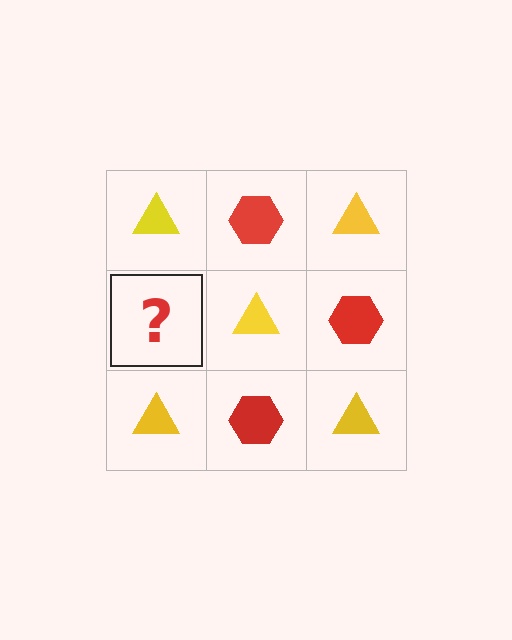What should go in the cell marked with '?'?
The missing cell should contain a red hexagon.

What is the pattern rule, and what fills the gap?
The rule is that it alternates yellow triangle and red hexagon in a checkerboard pattern. The gap should be filled with a red hexagon.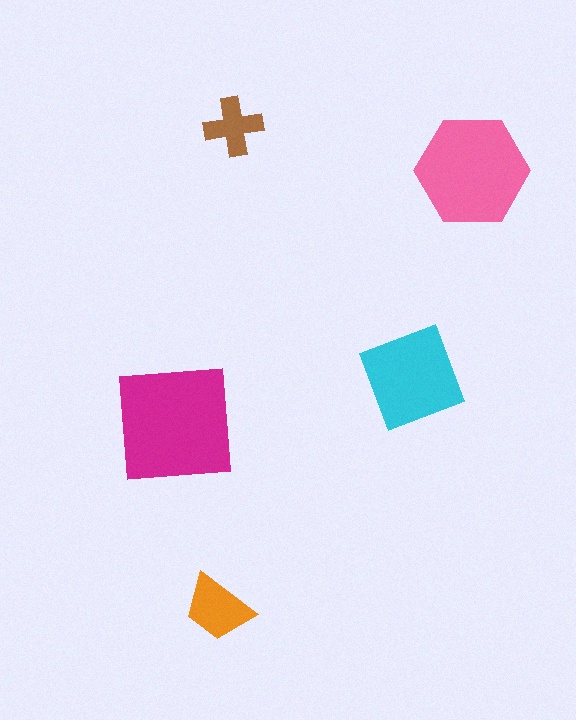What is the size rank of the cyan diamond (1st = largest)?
3rd.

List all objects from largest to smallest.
The magenta square, the pink hexagon, the cyan diamond, the orange trapezoid, the brown cross.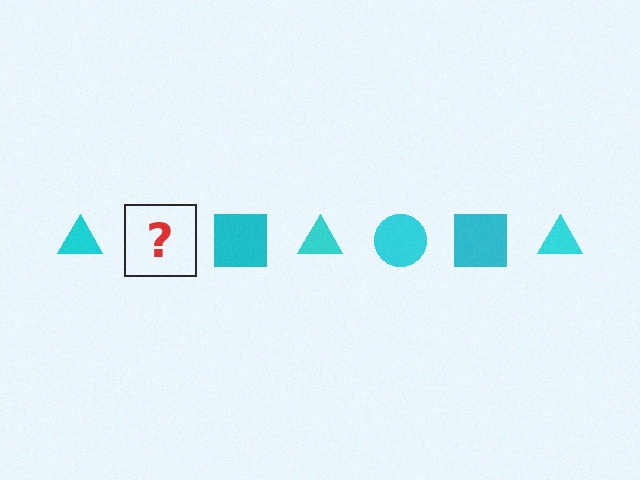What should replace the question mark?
The question mark should be replaced with a cyan circle.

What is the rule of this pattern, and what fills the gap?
The rule is that the pattern cycles through triangle, circle, square shapes in cyan. The gap should be filled with a cyan circle.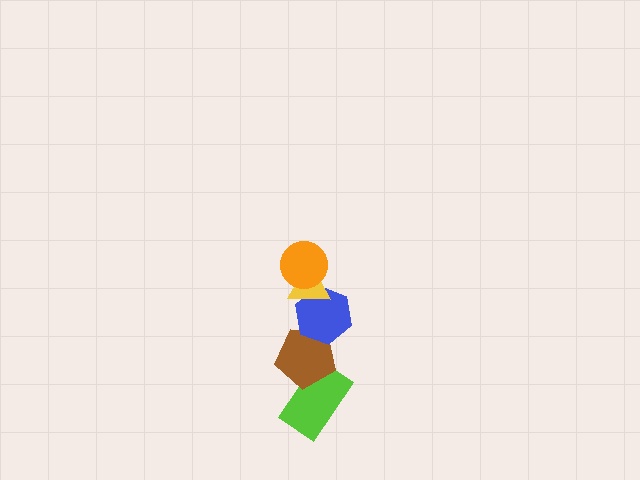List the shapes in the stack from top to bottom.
From top to bottom: the orange circle, the yellow triangle, the blue hexagon, the brown pentagon, the lime rectangle.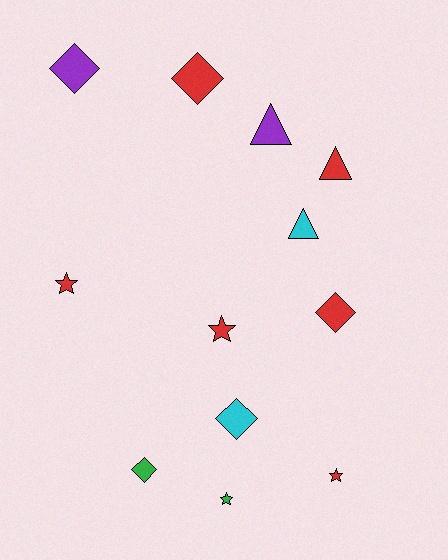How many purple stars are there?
There are no purple stars.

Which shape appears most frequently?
Diamond, with 5 objects.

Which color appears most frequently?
Red, with 6 objects.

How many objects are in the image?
There are 12 objects.